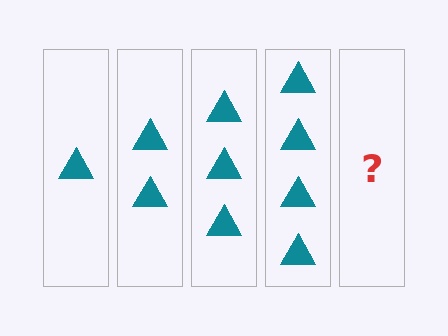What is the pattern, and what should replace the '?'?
The pattern is that each step adds one more triangle. The '?' should be 5 triangles.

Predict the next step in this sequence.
The next step is 5 triangles.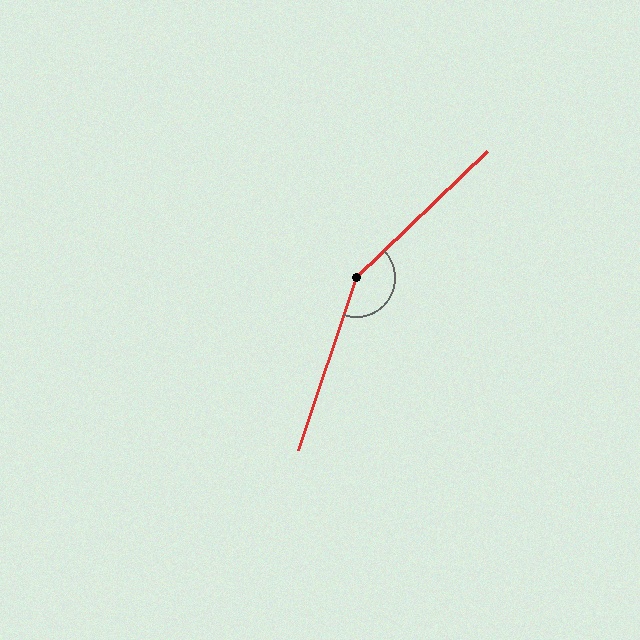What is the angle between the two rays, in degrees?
Approximately 152 degrees.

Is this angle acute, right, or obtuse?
It is obtuse.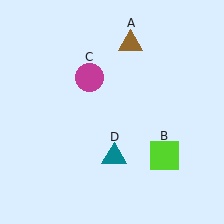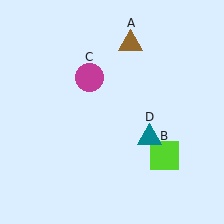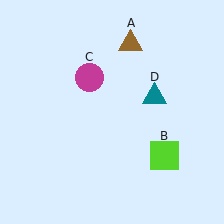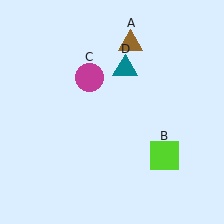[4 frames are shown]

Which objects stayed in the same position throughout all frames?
Brown triangle (object A) and lime square (object B) and magenta circle (object C) remained stationary.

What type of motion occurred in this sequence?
The teal triangle (object D) rotated counterclockwise around the center of the scene.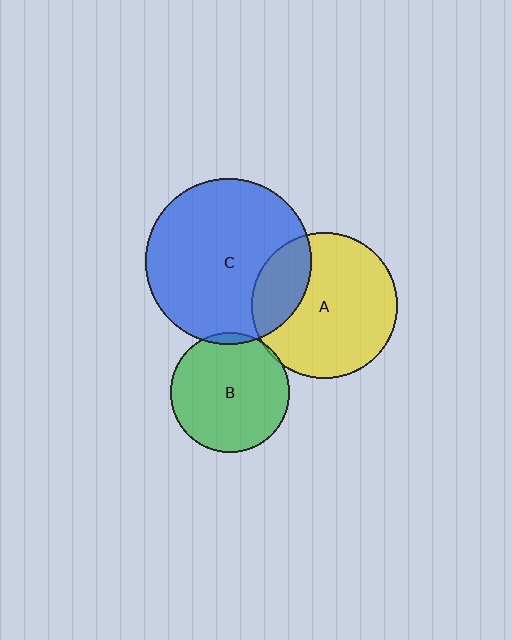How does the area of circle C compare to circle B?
Approximately 1.9 times.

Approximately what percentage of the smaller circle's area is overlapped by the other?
Approximately 25%.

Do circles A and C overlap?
Yes.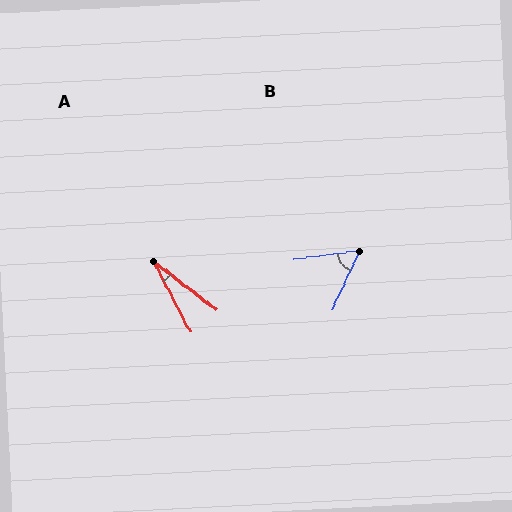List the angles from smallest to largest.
A (25°), B (57°).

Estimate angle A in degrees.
Approximately 25 degrees.